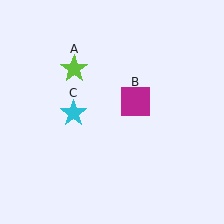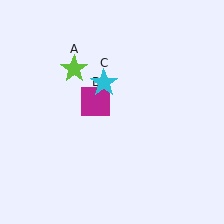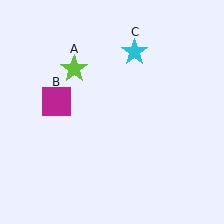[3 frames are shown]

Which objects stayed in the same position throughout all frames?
Lime star (object A) remained stationary.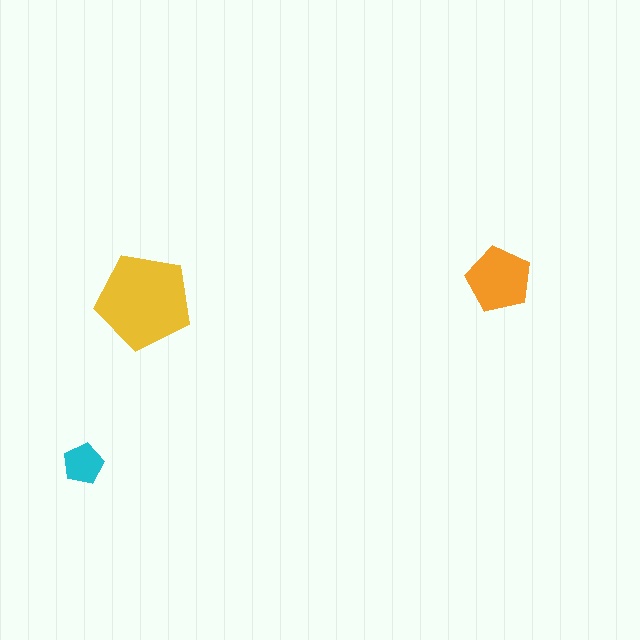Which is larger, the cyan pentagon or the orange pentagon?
The orange one.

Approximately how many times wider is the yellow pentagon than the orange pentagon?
About 1.5 times wider.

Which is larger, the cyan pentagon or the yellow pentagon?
The yellow one.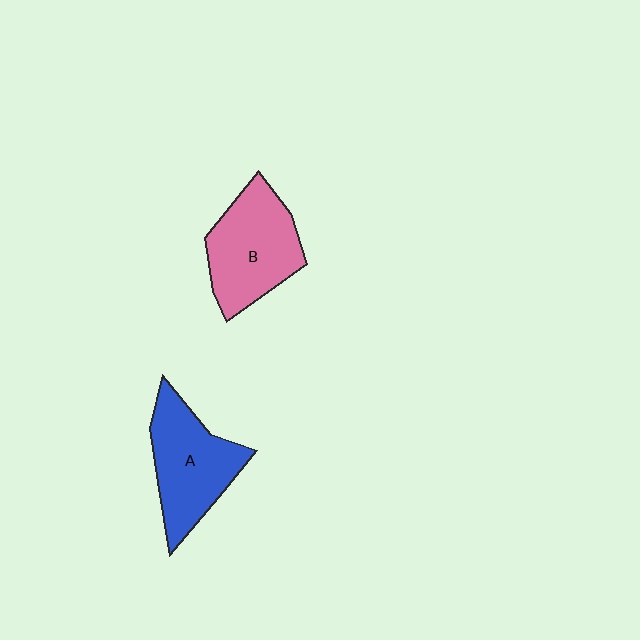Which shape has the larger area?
Shape B (pink).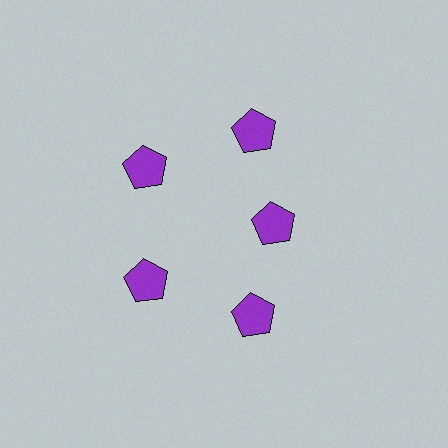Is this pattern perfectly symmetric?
No. The 5 purple pentagons are arranged in a ring, but one element near the 3 o'clock position is pulled inward toward the center, breaking the 5-fold rotational symmetry.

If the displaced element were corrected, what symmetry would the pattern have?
It would have 5-fold rotational symmetry — the pattern would map onto itself every 72 degrees.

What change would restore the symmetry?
The symmetry would be restored by moving it outward, back onto the ring so that all 5 pentagons sit at equal angles and equal distance from the center.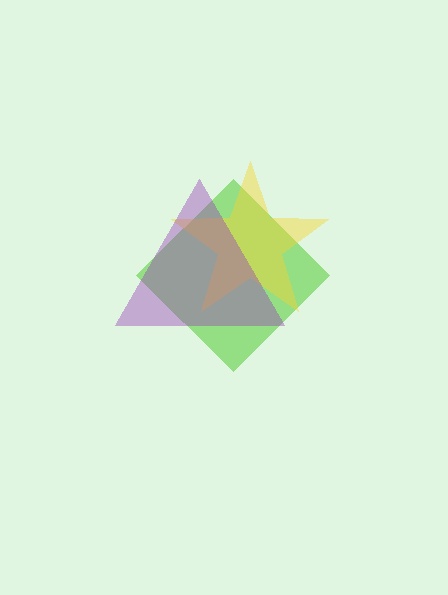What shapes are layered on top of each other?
The layered shapes are: a lime diamond, a yellow star, a purple triangle.